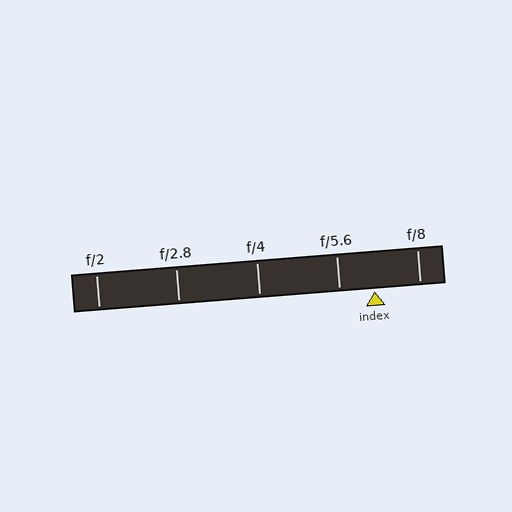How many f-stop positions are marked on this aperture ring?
There are 5 f-stop positions marked.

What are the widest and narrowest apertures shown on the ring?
The widest aperture shown is f/2 and the narrowest is f/8.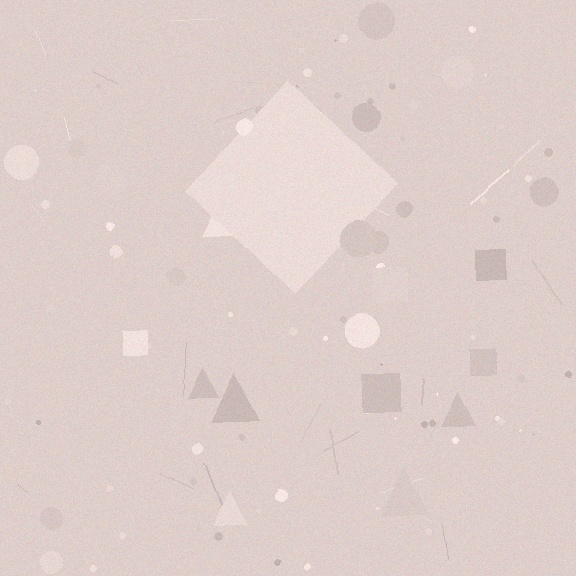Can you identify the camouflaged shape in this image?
The camouflaged shape is a diamond.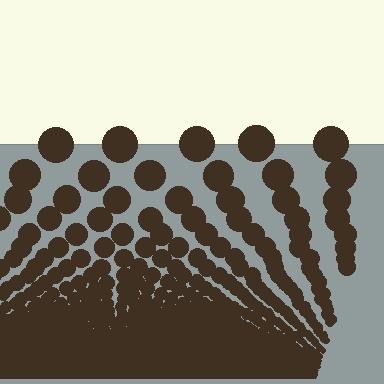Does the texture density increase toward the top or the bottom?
Density increases toward the bottom.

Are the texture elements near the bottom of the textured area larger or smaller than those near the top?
Smaller. The gradient is inverted — elements near the bottom are smaller and denser.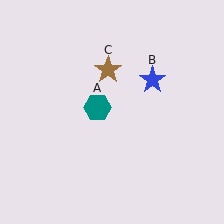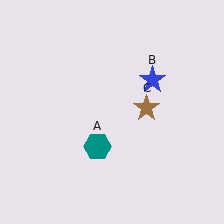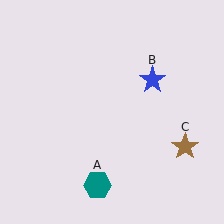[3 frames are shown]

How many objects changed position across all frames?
2 objects changed position: teal hexagon (object A), brown star (object C).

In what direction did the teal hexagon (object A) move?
The teal hexagon (object A) moved down.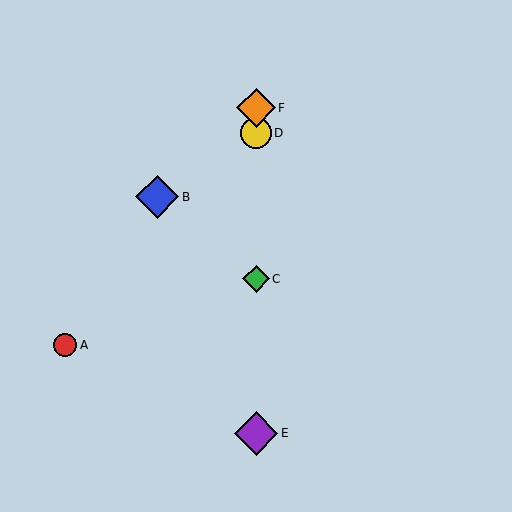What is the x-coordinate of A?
Object A is at x≈65.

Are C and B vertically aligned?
No, C is at x≈256 and B is at x≈157.